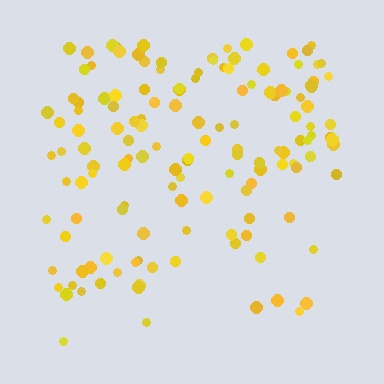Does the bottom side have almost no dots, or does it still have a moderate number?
Still a moderate number, just noticeably fewer than the top.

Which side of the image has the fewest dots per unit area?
The bottom.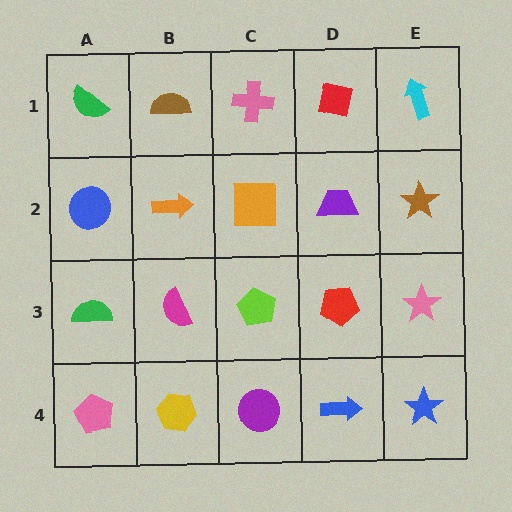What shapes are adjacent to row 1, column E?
A brown star (row 2, column E), a red square (row 1, column D).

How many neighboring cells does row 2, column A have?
3.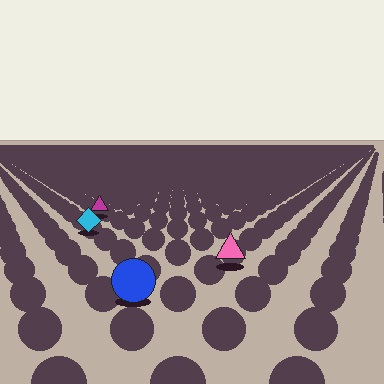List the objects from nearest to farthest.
From nearest to farthest: the blue circle, the pink triangle, the cyan diamond, the magenta triangle.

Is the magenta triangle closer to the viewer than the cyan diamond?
No. The cyan diamond is closer — you can tell from the texture gradient: the ground texture is coarser near it.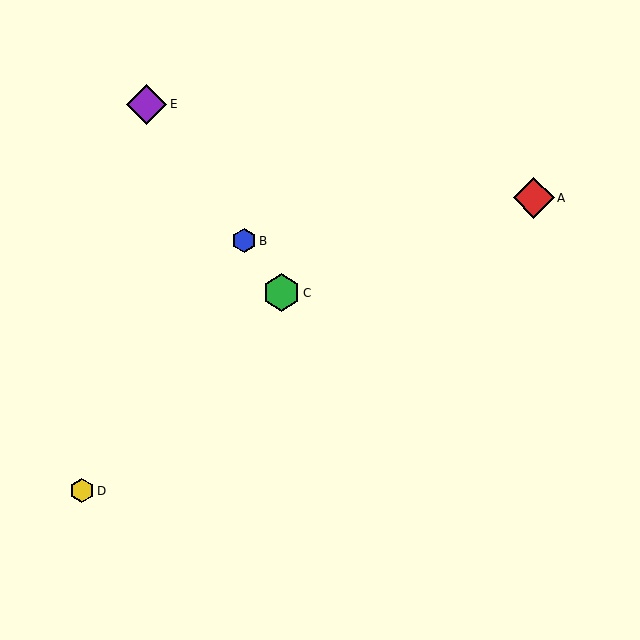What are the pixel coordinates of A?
Object A is at (534, 198).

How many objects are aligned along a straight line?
3 objects (B, C, E) are aligned along a straight line.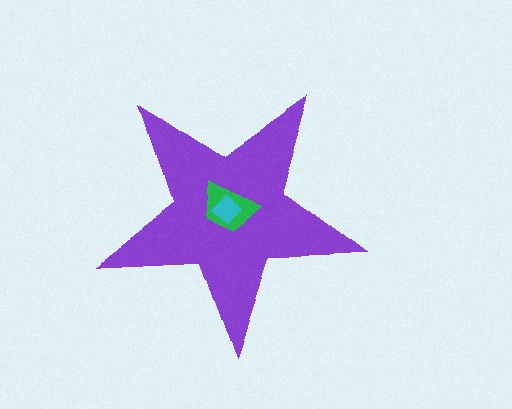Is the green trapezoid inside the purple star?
Yes.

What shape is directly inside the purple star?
The green trapezoid.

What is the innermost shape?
The cyan diamond.